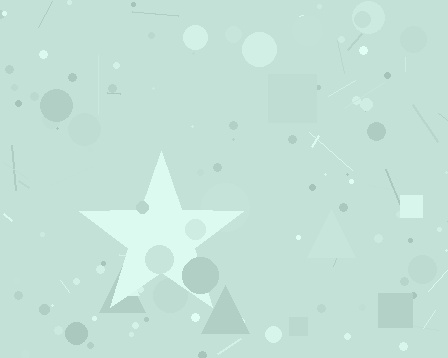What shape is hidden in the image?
A star is hidden in the image.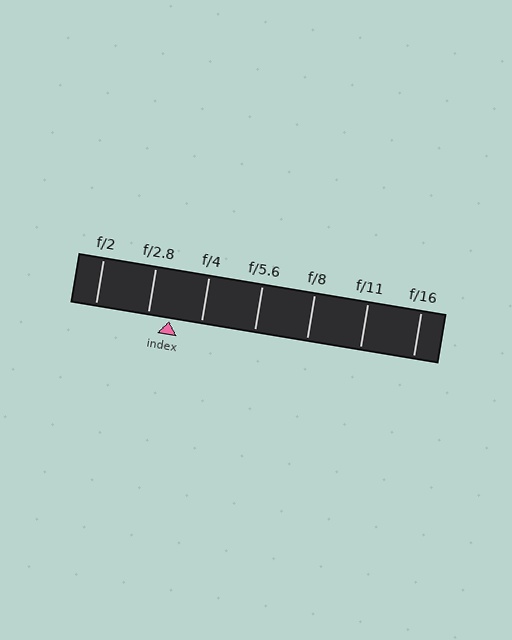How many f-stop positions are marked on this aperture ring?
There are 7 f-stop positions marked.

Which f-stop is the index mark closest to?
The index mark is closest to f/2.8.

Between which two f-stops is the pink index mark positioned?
The index mark is between f/2.8 and f/4.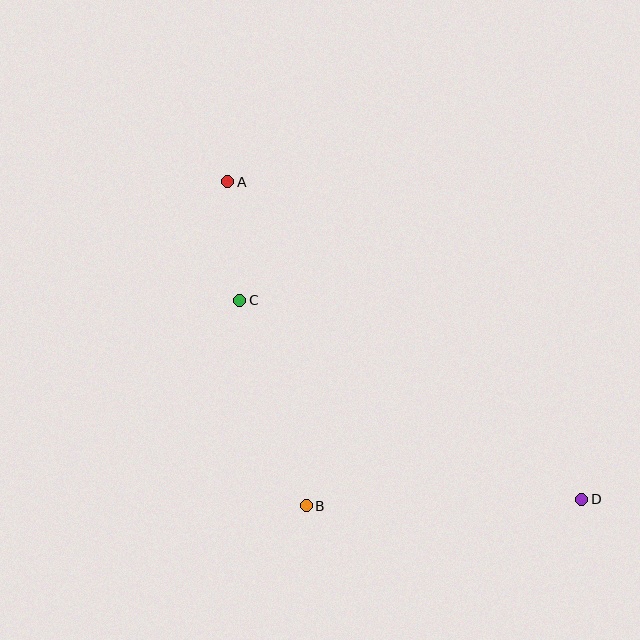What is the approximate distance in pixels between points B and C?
The distance between B and C is approximately 216 pixels.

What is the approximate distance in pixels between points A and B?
The distance between A and B is approximately 333 pixels.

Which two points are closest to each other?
Points A and C are closest to each other.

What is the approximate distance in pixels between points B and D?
The distance between B and D is approximately 276 pixels.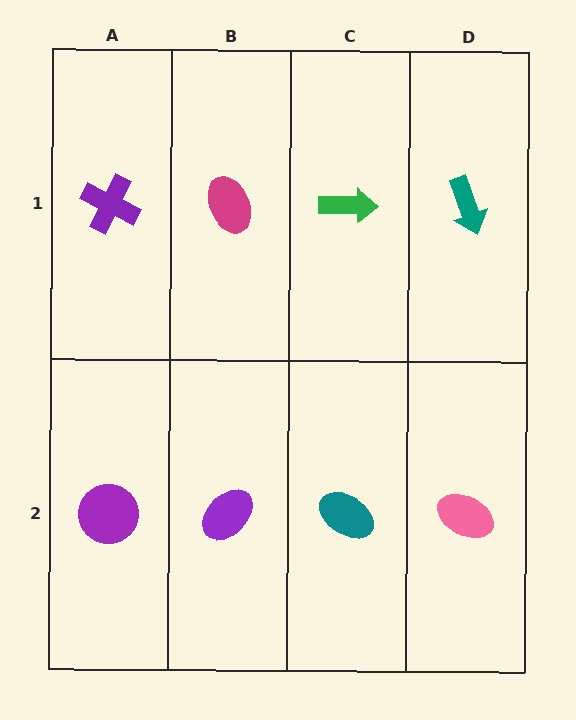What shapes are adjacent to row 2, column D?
A teal arrow (row 1, column D), a teal ellipse (row 2, column C).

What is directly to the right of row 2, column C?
A pink ellipse.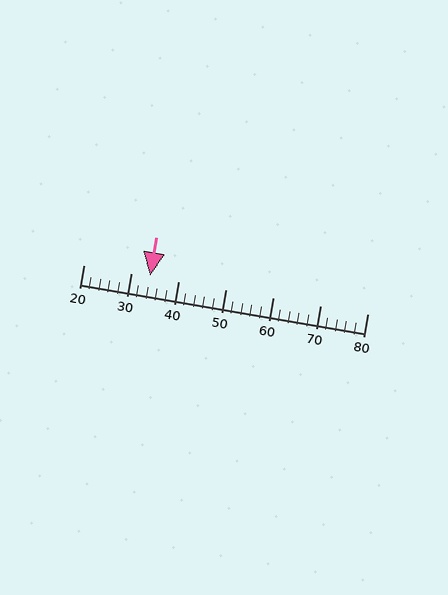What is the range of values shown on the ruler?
The ruler shows values from 20 to 80.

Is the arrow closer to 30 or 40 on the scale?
The arrow is closer to 30.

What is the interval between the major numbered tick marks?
The major tick marks are spaced 10 units apart.